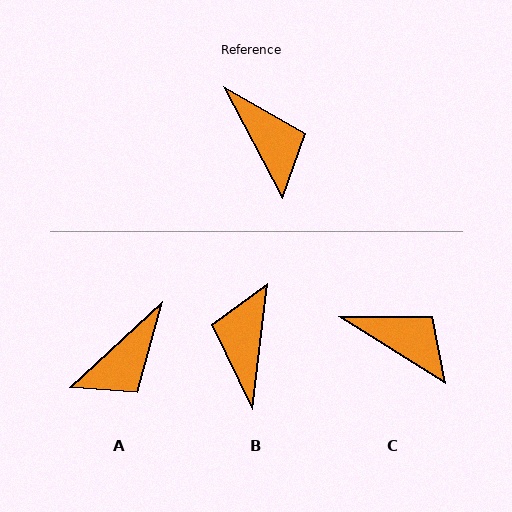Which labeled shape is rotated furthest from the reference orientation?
B, about 145 degrees away.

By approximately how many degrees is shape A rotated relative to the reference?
Approximately 75 degrees clockwise.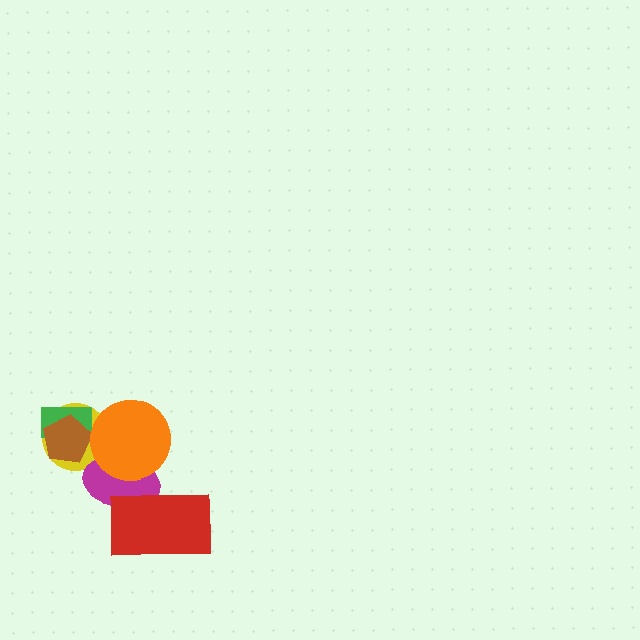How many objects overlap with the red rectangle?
1 object overlaps with the red rectangle.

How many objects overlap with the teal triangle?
4 objects overlap with the teal triangle.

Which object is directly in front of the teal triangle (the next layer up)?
The yellow circle is directly in front of the teal triangle.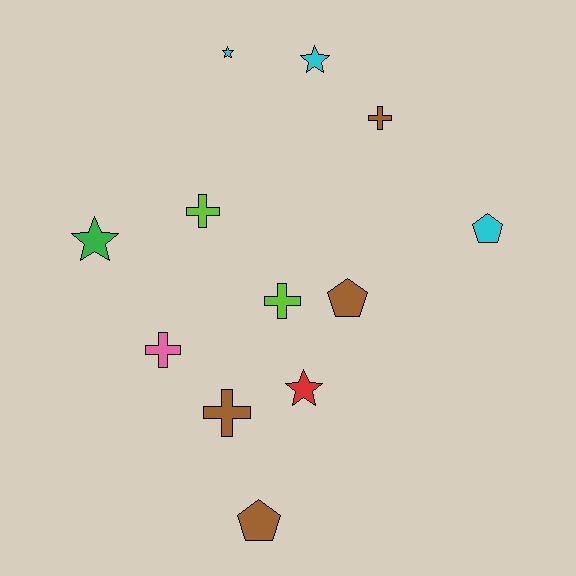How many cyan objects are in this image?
There are 3 cyan objects.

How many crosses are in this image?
There are 5 crosses.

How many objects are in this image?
There are 12 objects.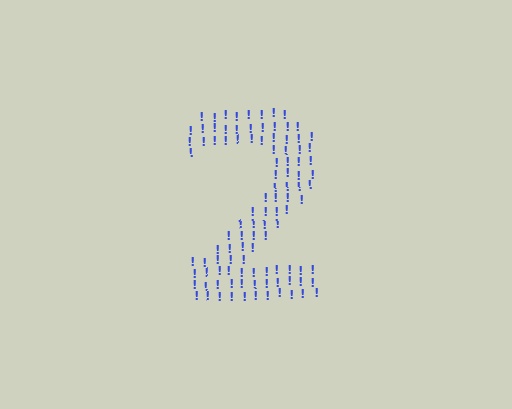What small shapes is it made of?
It is made of small exclamation marks.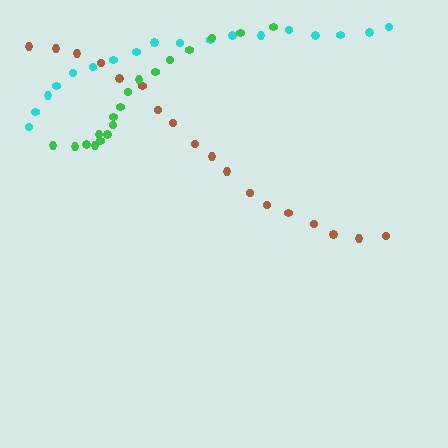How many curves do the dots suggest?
There are 3 distinct paths.